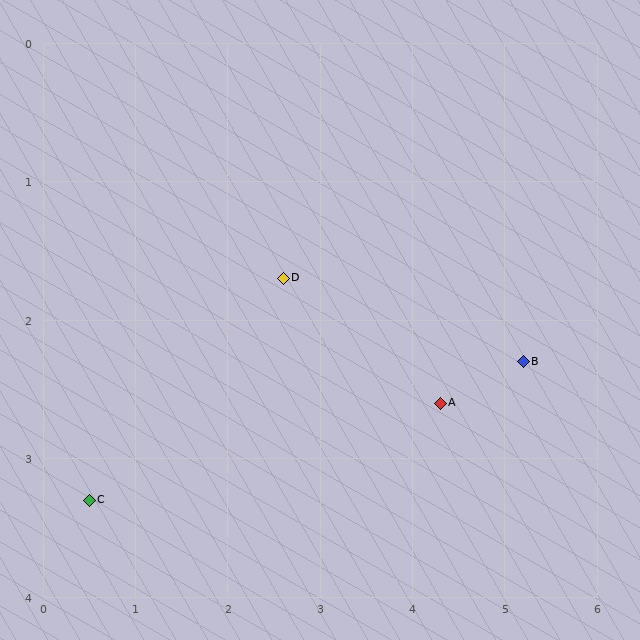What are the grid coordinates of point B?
Point B is at approximately (5.2, 2.3).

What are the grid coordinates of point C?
Point C is at approximately (0.5, 3.3).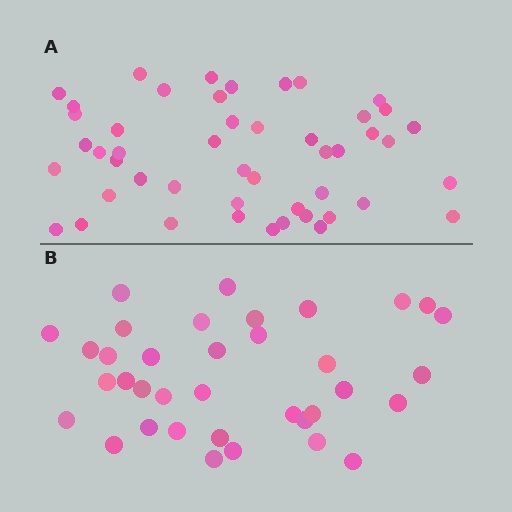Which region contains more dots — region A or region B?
Region A (the top region) has more dots.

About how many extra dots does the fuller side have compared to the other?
Region A has roughly 12 or so more dots than region B.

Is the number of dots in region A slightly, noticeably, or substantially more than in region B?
Region A has noticeably more, but not dramatically so. The ratio is roughly 1.3 to 1.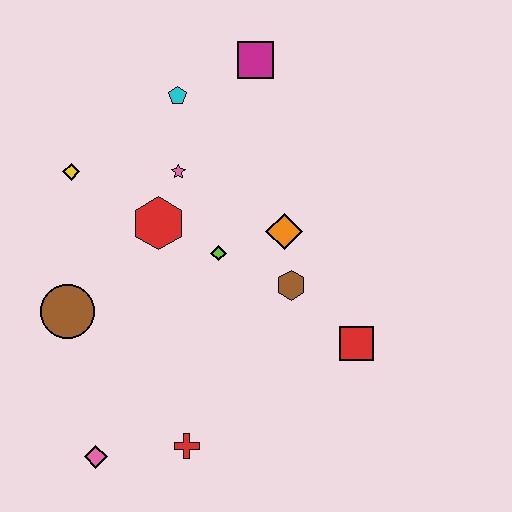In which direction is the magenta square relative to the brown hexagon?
The magenta square is above the brown hexagon.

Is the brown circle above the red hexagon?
No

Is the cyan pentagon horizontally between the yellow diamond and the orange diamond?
Yes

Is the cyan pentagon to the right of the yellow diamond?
Yes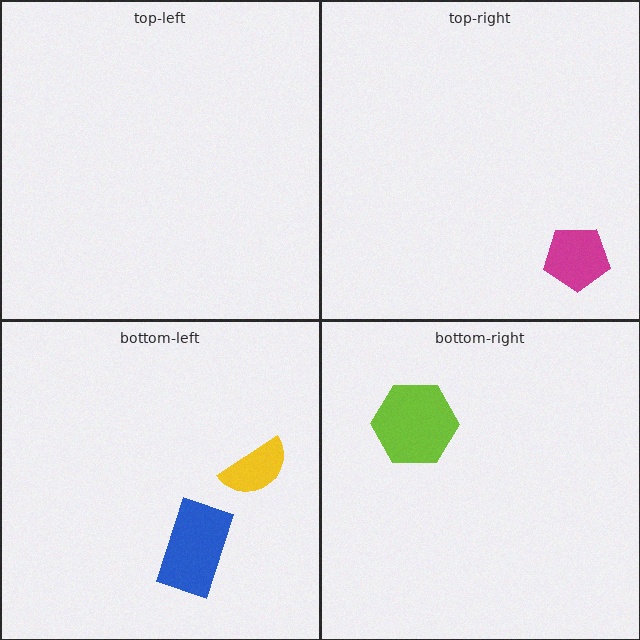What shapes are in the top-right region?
The magenta pentagon.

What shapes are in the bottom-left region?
The blue rectangle, the yellow semicircle.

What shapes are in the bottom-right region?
The lime hexagon.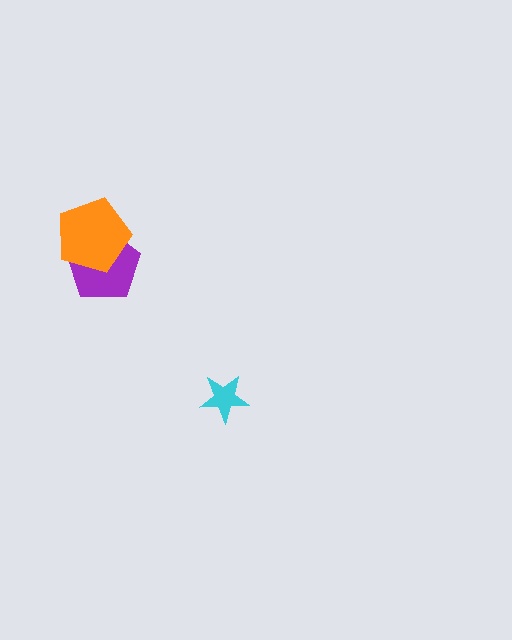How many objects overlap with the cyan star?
0 objects overlap with the cyan star.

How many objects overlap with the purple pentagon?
1 object overlaps with the purple pentagon.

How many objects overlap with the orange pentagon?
1 object overlaps with the orange pentagon.